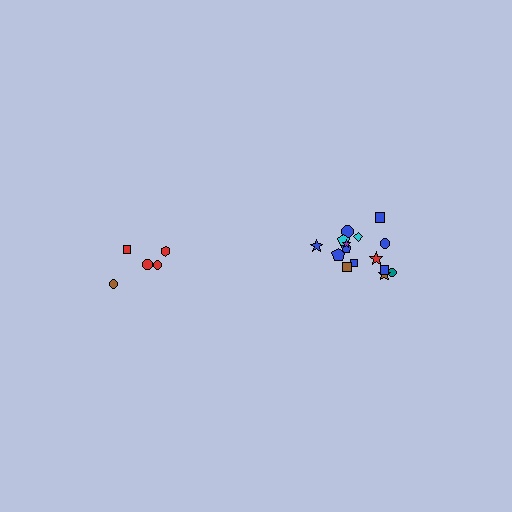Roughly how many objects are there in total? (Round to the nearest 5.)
Roughly 20 objects in total.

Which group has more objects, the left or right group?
The right group.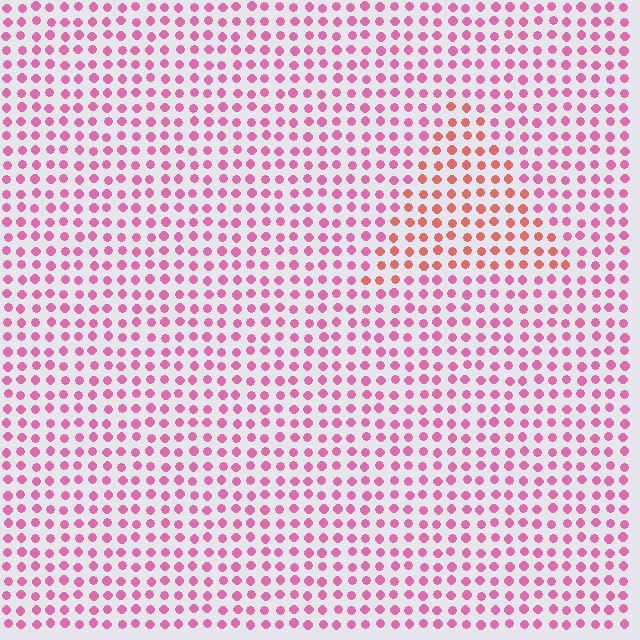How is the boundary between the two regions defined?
The boundary is defined purely by a slight shift in hue (about 36 degrees). Spacing, size, and orientation are identical on both sides.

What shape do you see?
I see a triangle.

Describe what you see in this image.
The image is filled with small pink elements in a uniform arrangement. A triangle-shaped region is visible where the elements are tinted to a slightly different hue, forming a subtle color boundary.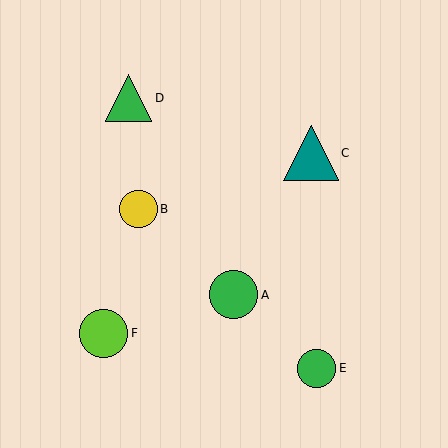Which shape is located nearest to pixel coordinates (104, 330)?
The lime circle (labeled F) at (104, 333) is nearest to that location.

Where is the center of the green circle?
The center of the green circle is at (234, 295).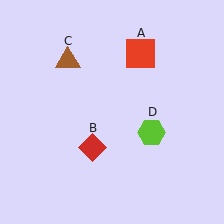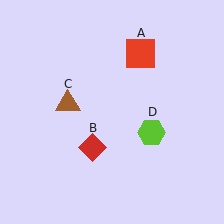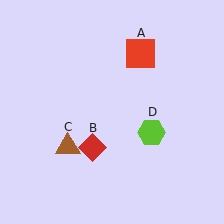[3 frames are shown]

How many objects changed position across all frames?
1 object changed position: brown triangle (object C).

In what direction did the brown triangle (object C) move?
The brown triangle (object C) moved down.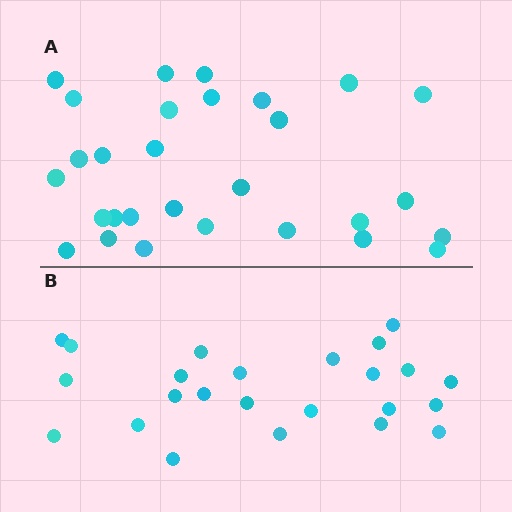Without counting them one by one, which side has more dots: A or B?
Region A (the top region) has more dots.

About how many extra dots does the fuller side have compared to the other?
Region A has about 5 more dots than region B.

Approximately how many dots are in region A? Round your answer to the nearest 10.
About 30 dots. (The exact count is 29, which rounds to 30.)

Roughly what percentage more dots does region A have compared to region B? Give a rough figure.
About 20% more.